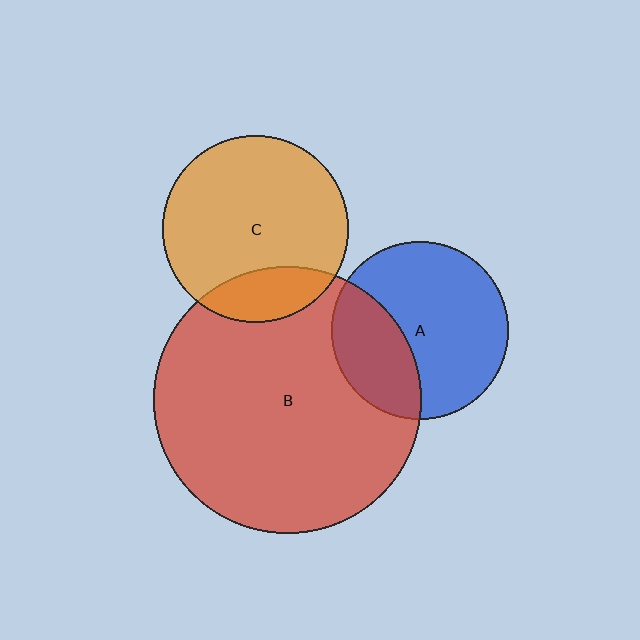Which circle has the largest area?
Circle B (red).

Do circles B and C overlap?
Yes.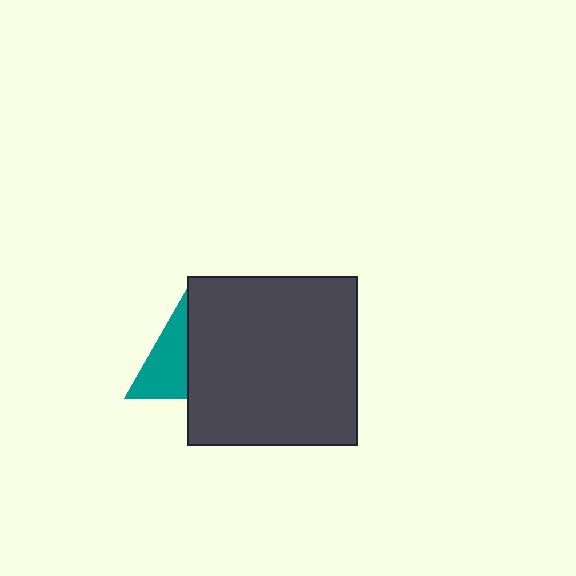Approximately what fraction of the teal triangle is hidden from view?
Roughly 52% of the teal triangle is hidden behind the dark gray square.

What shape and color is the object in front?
The object in front is a dark gray square.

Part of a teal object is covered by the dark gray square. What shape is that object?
It is a triangle.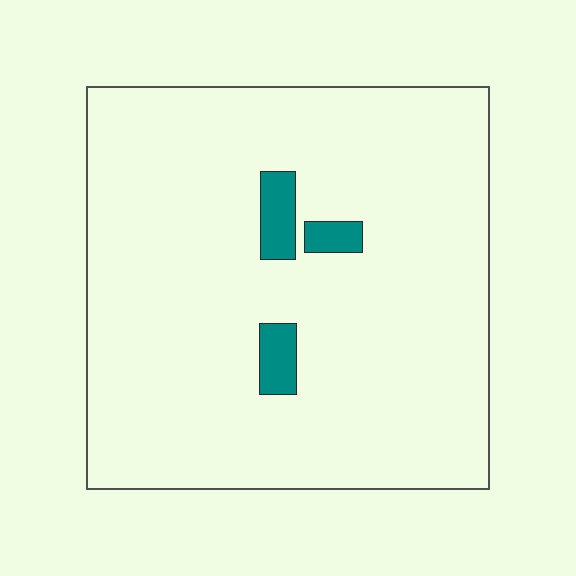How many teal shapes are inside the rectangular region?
3.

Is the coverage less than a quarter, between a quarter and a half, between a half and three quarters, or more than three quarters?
Less than a quarter.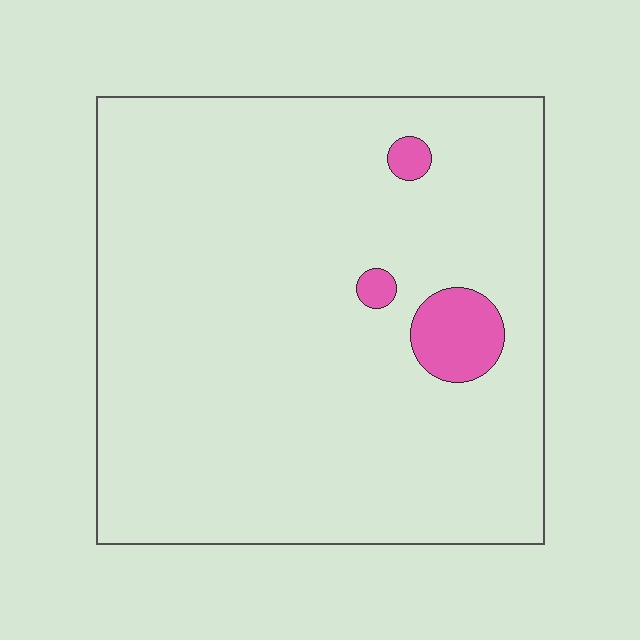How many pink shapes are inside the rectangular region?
3.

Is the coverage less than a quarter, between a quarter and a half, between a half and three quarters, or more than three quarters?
Less than a quarter.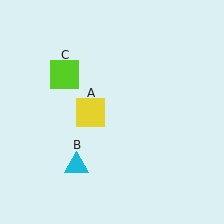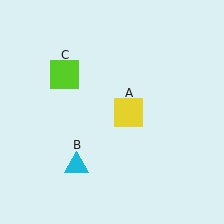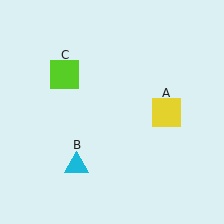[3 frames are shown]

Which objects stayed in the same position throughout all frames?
Cyan triangle (object B) and lime square (object C) remained stationary.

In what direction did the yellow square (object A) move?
The yellow square (object A) moved right.